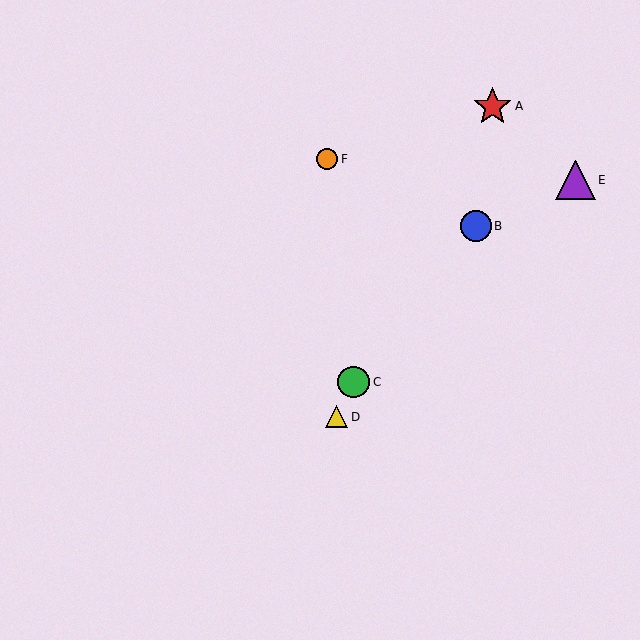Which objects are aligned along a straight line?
Objects A, C, D are aligned along a straight line.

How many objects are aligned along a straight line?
3 objects (A, C, D) are aligned along a straight line.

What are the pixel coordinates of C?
Object C is at (354, 382).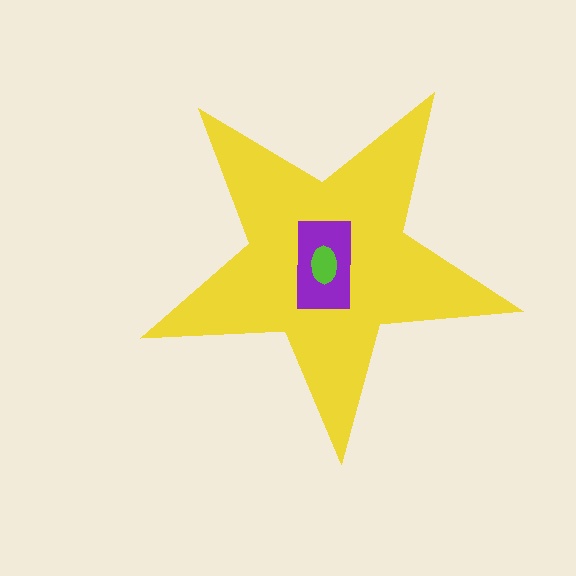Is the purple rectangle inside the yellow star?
Yes.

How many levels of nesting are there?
3.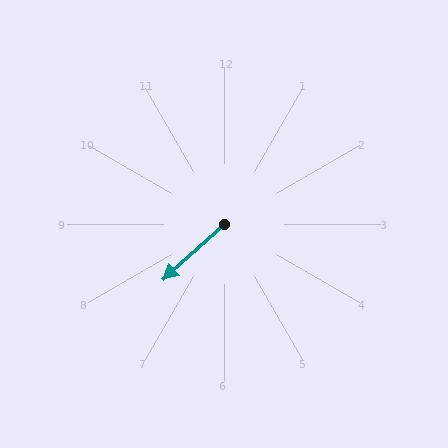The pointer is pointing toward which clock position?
Roughly 8 o'clock.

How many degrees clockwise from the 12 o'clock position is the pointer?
Approximately 228 degrees.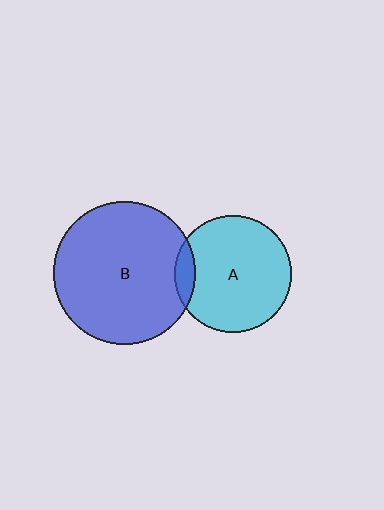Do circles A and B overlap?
Yes.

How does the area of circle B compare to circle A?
Approximately 1.5 times.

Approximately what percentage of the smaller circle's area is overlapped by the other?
Approximately 10%.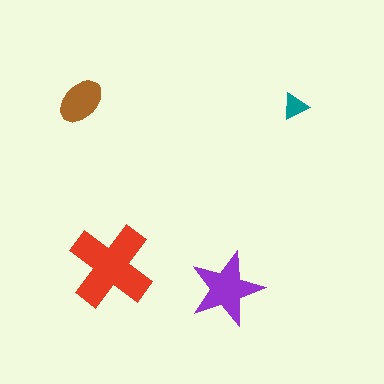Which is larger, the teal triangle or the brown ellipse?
The brown ellipse.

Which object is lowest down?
The purple star is bottommost.